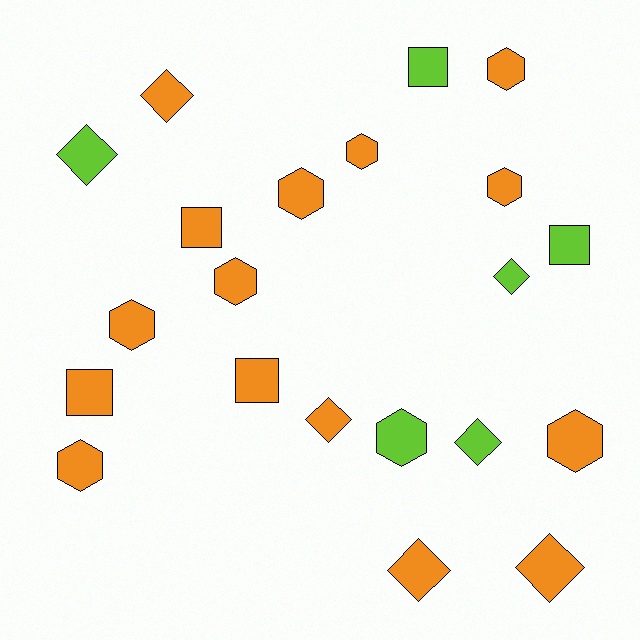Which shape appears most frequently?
Hexagon, with 9 objects.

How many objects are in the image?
There are 21 objects.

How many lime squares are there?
There are 2 lime squares.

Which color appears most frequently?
Orange, with 15 objects.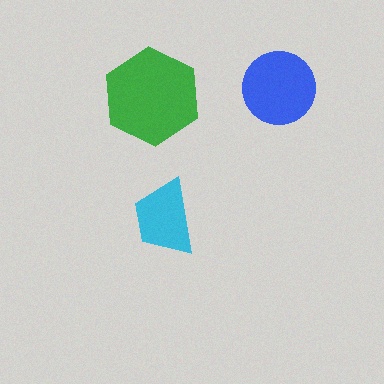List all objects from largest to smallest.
The green hexagon, the blue circle, the cyan trapezoid.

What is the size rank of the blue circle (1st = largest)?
2nd.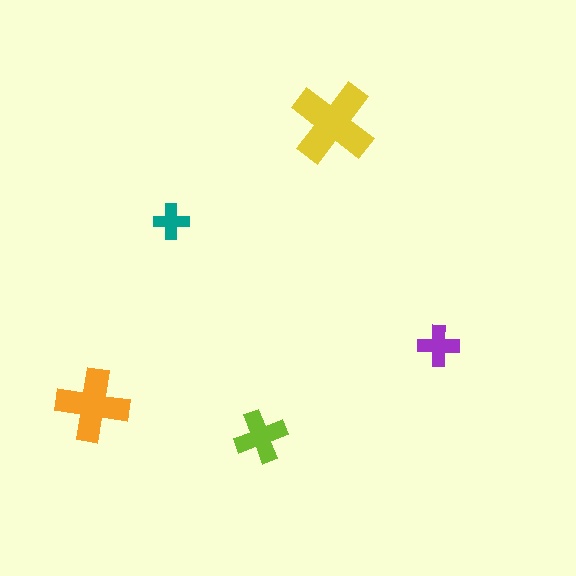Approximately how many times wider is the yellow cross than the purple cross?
About 2 times wider.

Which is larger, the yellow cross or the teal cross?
The yellow one.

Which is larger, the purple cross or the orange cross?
The orange one.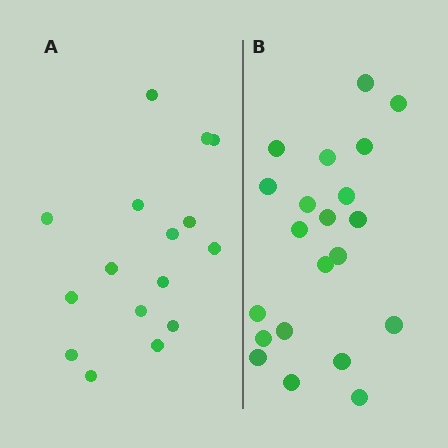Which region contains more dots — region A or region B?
Region B (the right region) has more dots.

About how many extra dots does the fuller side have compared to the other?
Region B has about 5 more dots than region A.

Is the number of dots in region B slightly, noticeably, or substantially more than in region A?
Region B has noticeably more, but not dramatically so. The ratio is roughly 1.3 to 1.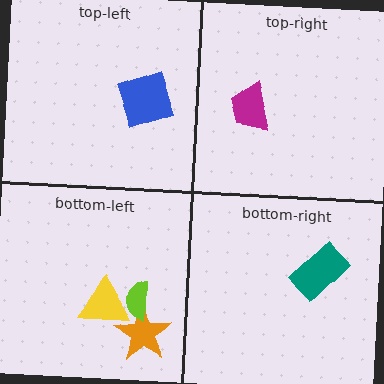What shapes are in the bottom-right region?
The teal rectangle.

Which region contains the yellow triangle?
The bottom-left region.